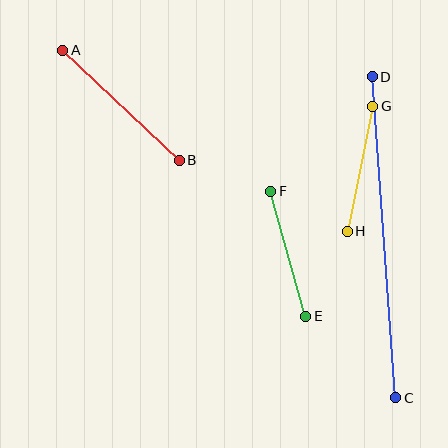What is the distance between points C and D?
The distance is approximately 322 pixels.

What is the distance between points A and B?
The distance is approximately 161 pixels.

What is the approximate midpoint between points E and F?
The midpoint is at approximately (288, 254) pixels.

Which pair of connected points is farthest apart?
Points C and D are farthest apart.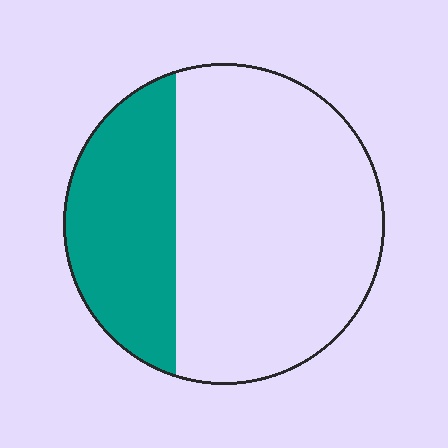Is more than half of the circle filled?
No.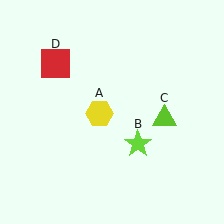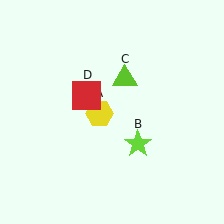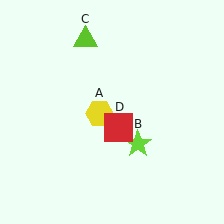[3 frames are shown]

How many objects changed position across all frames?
2 objects changed position: lime triangle (object C), red square (object D).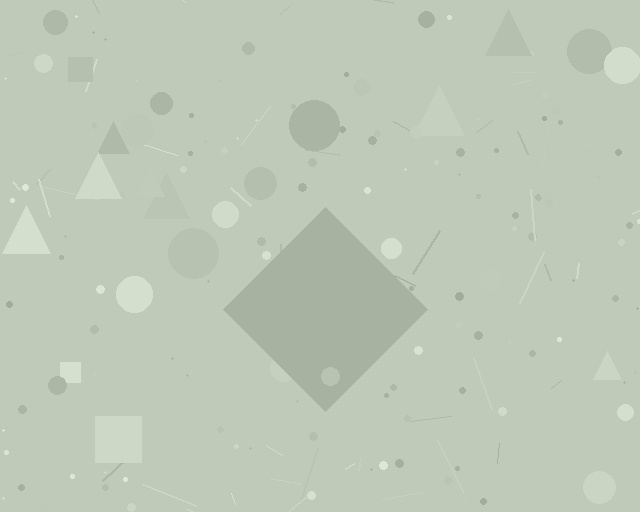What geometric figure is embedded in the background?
A diamond is embedded in the background.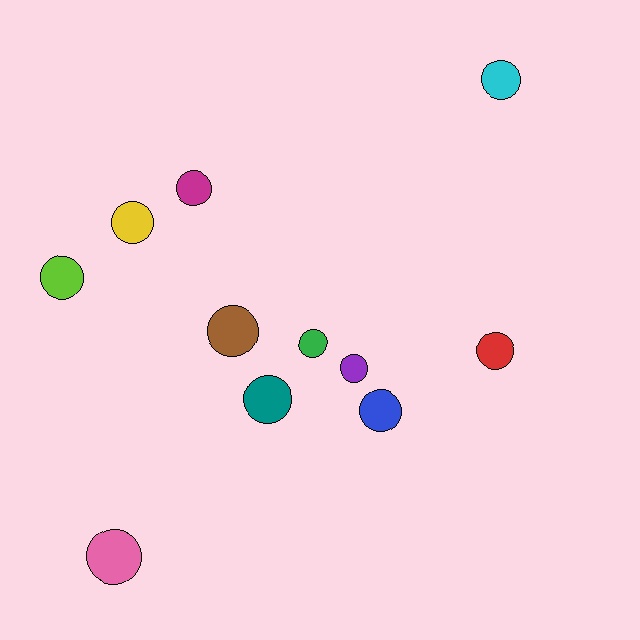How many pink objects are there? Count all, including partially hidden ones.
There is 1 pink object.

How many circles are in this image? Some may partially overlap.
There are 11 circles.